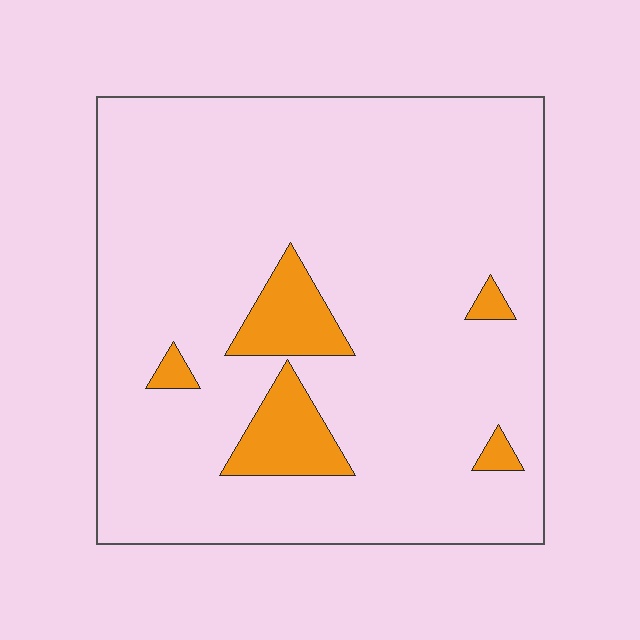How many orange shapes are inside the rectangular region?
5.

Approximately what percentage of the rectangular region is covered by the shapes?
Approximately 10%.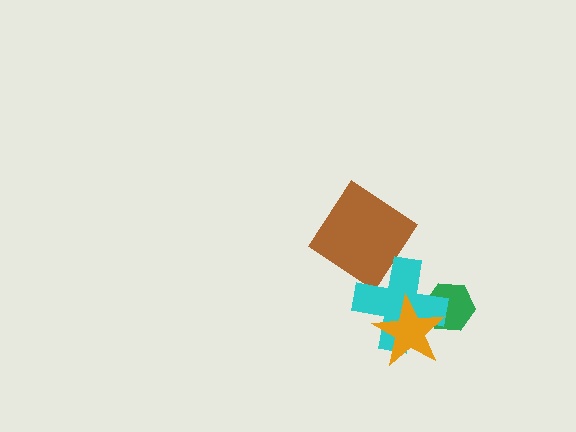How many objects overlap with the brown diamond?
0 objects overlap with the brown diamond.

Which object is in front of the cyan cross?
The orange star is in front of the cyan cross.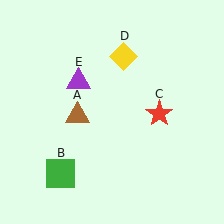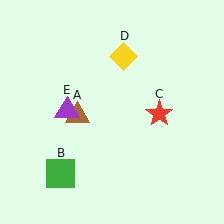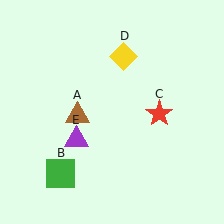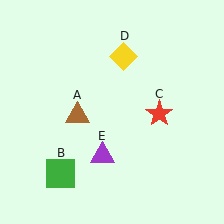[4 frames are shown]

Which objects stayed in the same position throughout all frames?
Brown triangle (object A) and green square (object B) and red star (object C) and yellow diamond (object D) remained stationary.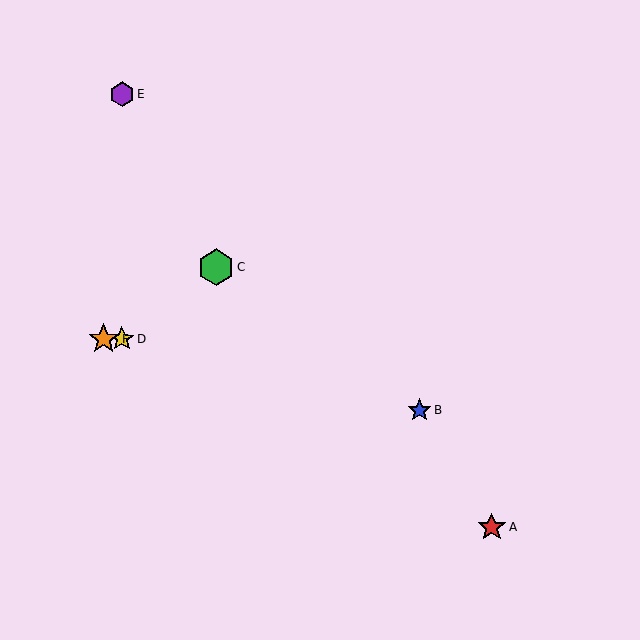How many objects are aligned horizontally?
2 objects (D, F) are aligned horizontally.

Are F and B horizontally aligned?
No, F is at y≈339 and B is at y≈410.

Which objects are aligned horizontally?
Objects D, F are aligned horizontally.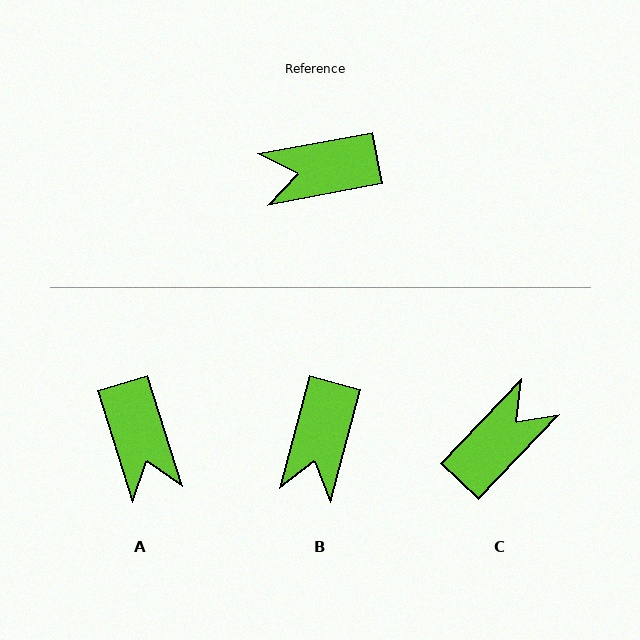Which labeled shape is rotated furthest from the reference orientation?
C, about 144 degrees away.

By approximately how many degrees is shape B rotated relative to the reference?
Approximately 65 degrees counter-clockwise.